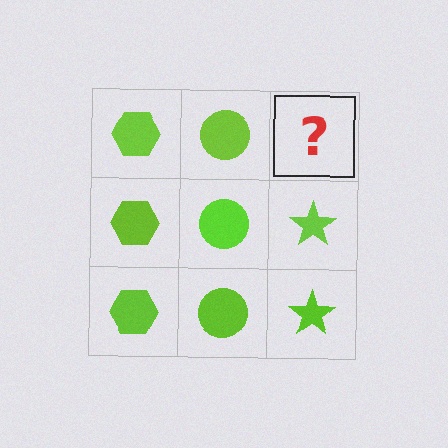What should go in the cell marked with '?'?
The missing cell should contain a lime star.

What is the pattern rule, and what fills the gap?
The rule is that each column has a consistent shape. The gap should be filled with a lime star.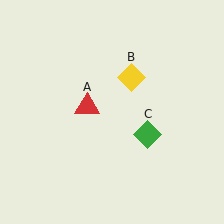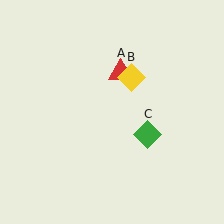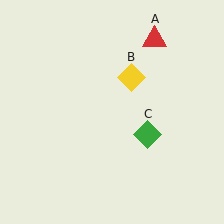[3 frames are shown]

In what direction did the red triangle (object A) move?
The red triangle (object A) moved up and to the right.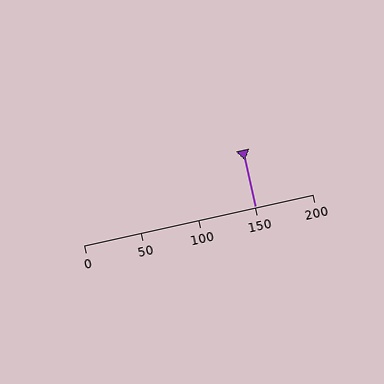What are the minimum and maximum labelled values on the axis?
The axis runs from 0 to 200.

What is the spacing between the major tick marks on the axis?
The major ticks are spaced 50 apart.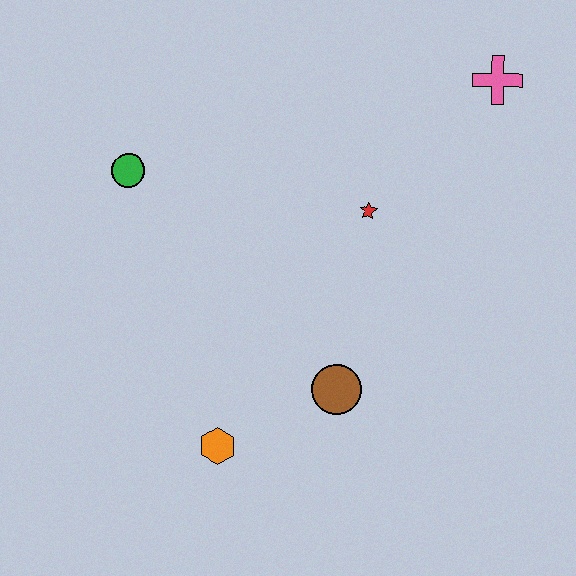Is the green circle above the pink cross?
No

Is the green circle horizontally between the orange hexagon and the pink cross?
No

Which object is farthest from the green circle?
The pink cross is farthest from the green circle.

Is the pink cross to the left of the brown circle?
No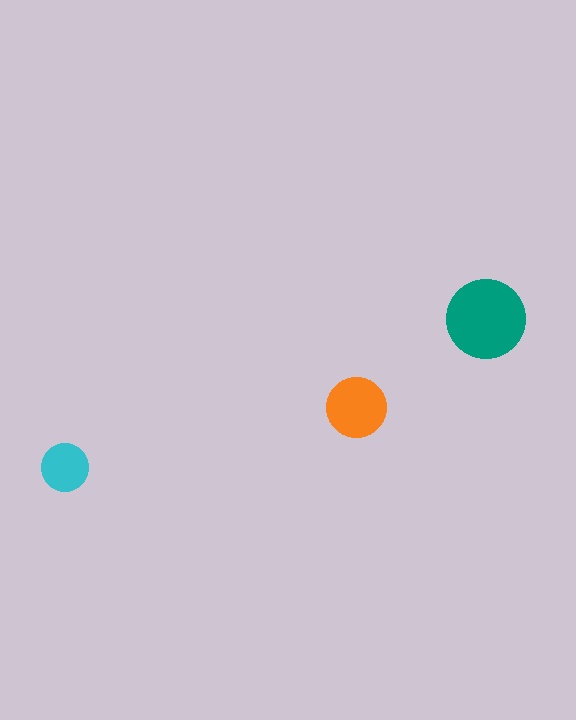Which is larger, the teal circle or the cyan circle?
The teal one.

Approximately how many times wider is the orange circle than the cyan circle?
About 1.5 times wider.